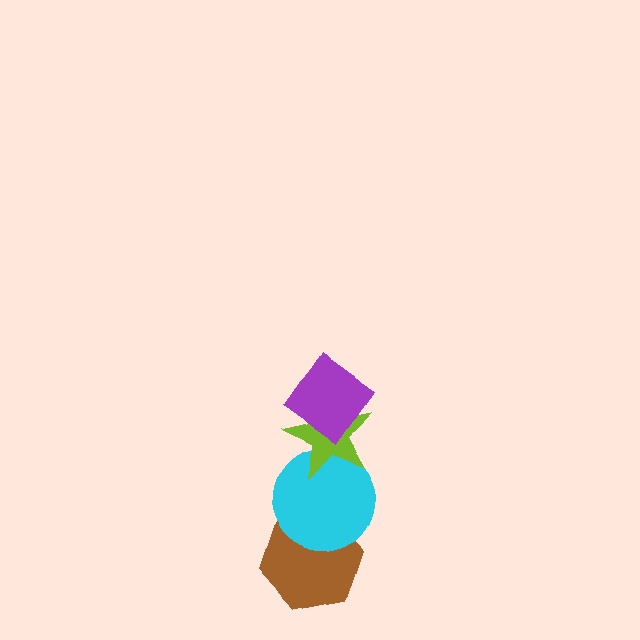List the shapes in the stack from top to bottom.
From top to bottom: the purple diamond, the lime star, the cyan circle, the brown hexagon.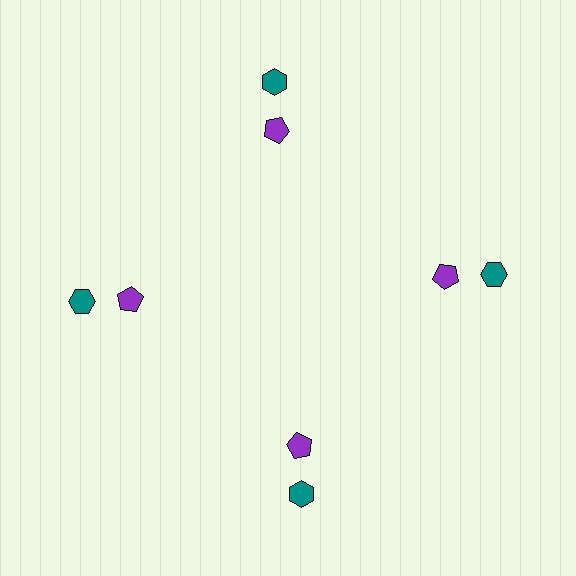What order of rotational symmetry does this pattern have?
This pattern has 4-fold rotational symmetry.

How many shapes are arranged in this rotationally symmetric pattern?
There are 8 shapes, arranged in 4 groups of 2.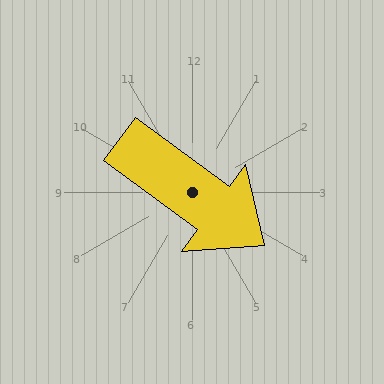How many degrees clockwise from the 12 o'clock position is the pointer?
Approximately 126 degrees.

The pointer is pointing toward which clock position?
Roughly 4 o'clock.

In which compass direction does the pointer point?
Southeast.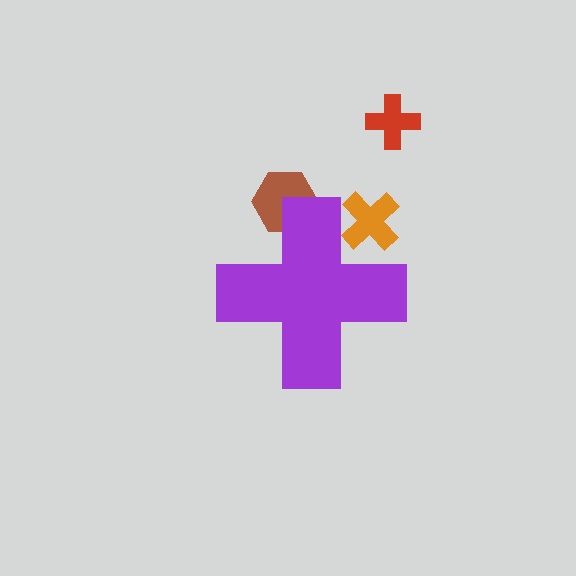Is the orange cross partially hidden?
Yes, the orange cross is partially hidden behind the purple cross.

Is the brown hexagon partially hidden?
Yes, the brown hexagon is partially hidden behind the purple cross.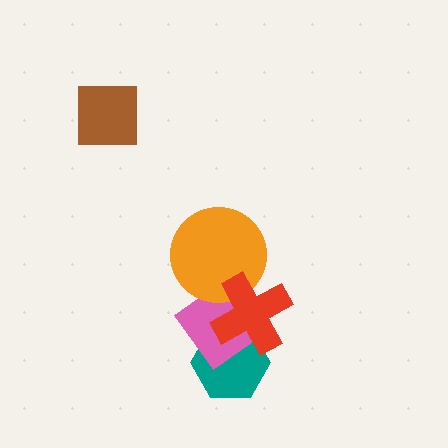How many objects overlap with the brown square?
0 objects overlap with the brown square.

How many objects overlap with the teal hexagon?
2 objects overlap with the teal hexagon.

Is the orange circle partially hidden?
Yes, it is partially covered by another shape.